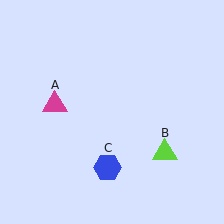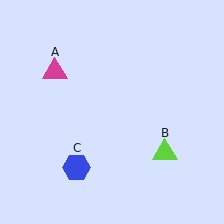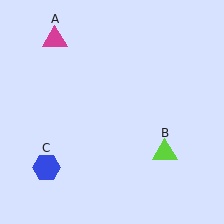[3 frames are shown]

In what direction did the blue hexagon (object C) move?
The blue hexagon (object C) moved left.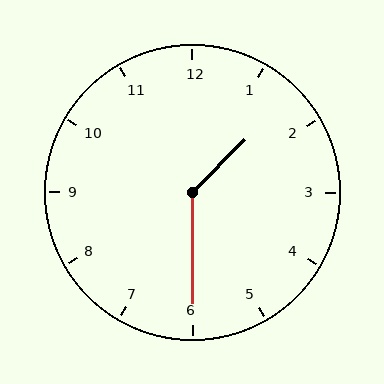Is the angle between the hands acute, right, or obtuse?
It is obtuse.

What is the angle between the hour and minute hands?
Approximately 135 degrees.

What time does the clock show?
1:30.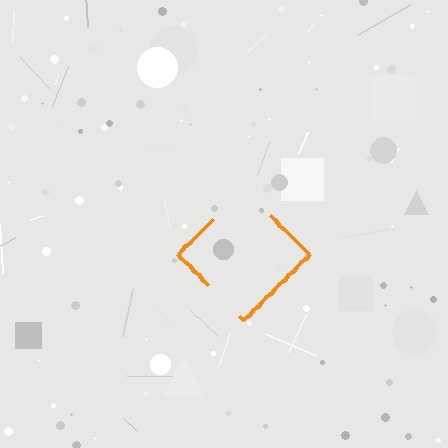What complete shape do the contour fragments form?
The contour fragments form a diamond.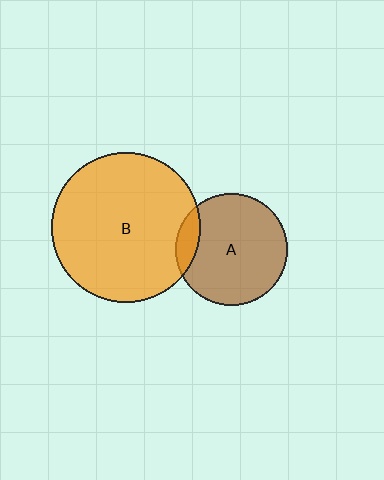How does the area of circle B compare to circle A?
Approximately 1.8 times.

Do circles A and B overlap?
Yes.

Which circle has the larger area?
Circle B (orange).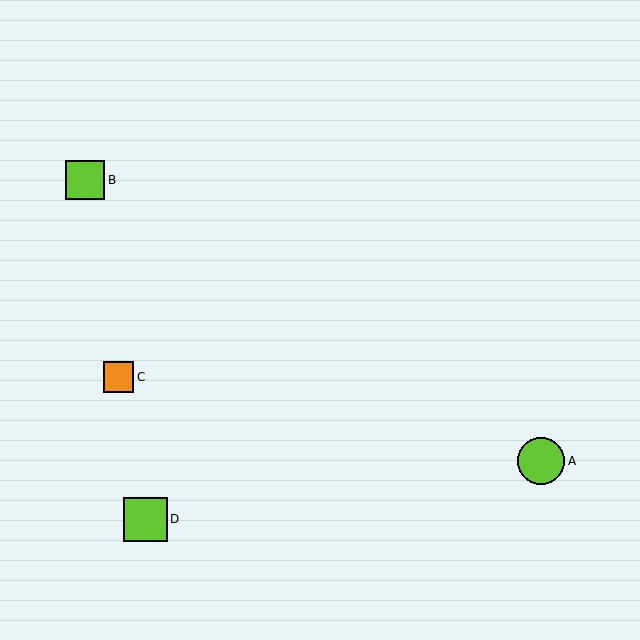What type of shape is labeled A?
Shape A is a lime circle.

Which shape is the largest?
The lime circle (labeled A) is the largest.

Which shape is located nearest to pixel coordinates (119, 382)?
The orange square (labeled C) at (119, 377) is nearest to that location.